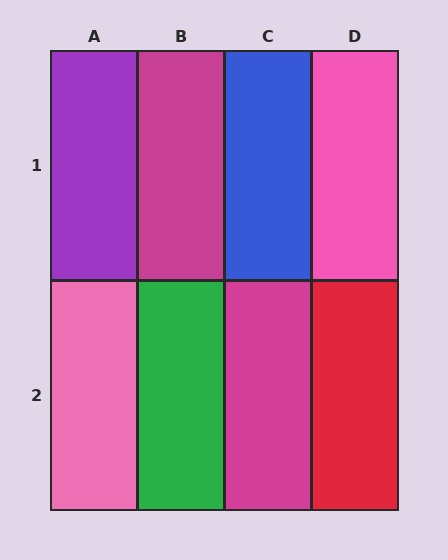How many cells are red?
1 cell is red.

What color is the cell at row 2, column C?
Magenta.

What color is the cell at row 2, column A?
Pink.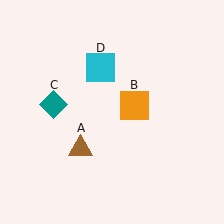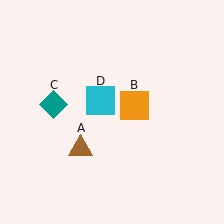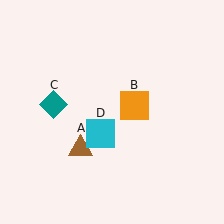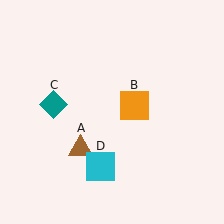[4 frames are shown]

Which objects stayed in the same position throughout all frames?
Brown triangle (object A) and orange square (object B) and teal diamond (object C) remained stationary.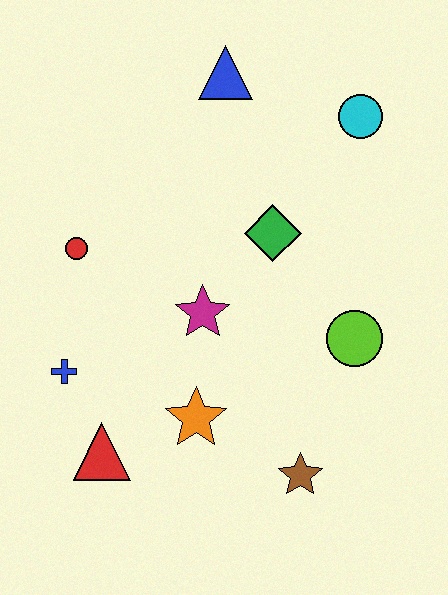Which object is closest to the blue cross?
The red triangle is closest to the blue cross.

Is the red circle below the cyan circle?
Yes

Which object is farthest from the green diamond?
The red triangle is farthest from the green diamond.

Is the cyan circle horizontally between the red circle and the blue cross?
No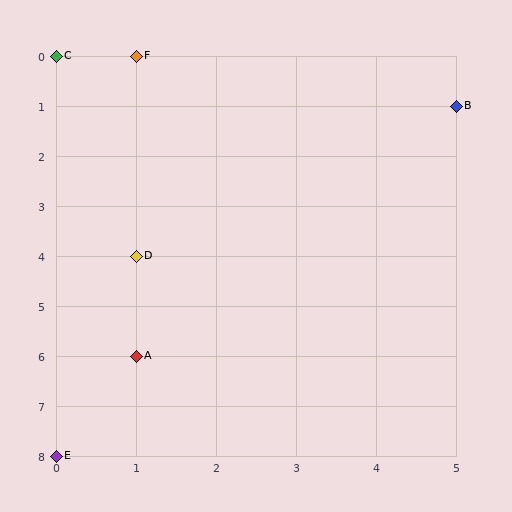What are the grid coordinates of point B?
Point B is at grid coordinates (5, 1).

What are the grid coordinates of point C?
Point C is at grid coordinates (0, 0).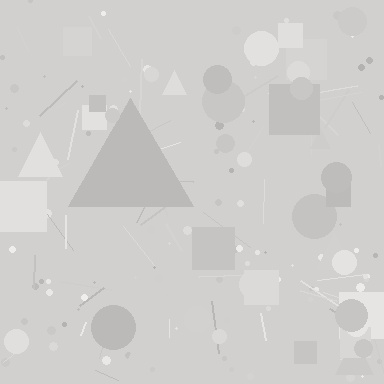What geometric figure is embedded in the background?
A triangle is embedded in the background.